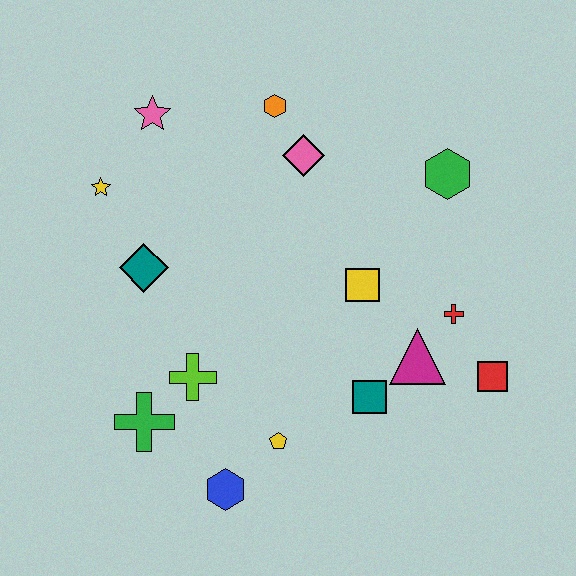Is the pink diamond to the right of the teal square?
No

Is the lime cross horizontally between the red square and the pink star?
Yes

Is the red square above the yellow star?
No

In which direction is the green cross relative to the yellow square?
The green cross is to the left of the yellow square.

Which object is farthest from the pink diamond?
The blue hexagon is farthest from the pink diamond.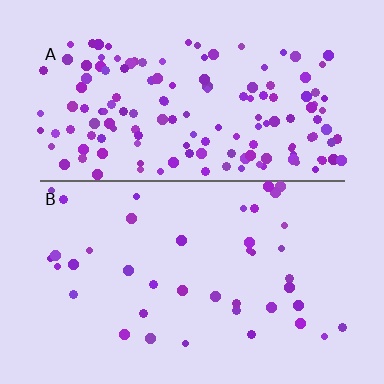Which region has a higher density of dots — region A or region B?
A (the top).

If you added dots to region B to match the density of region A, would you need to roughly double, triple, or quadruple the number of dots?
Approximately quadruple.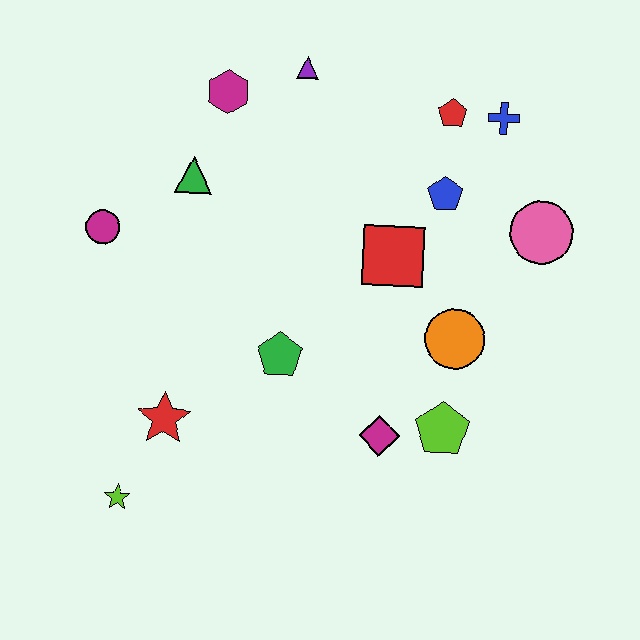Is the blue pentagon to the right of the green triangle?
Yes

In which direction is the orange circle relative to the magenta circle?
The orange circle is to the right of the magenta circle.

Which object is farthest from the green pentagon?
The blue cross is farthest from the green pentagon.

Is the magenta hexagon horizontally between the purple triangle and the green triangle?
Yes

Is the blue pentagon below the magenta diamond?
No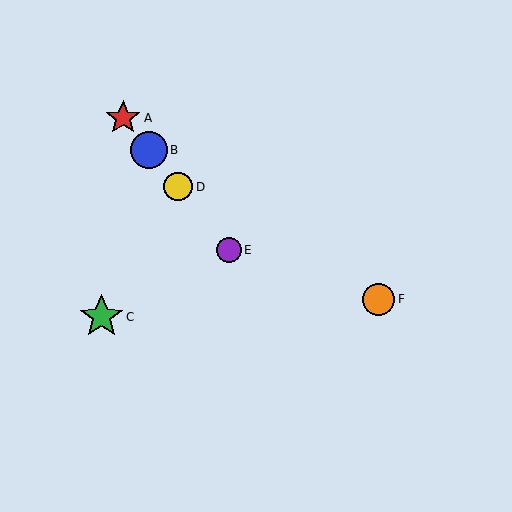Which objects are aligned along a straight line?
Objects A, B, D, E are aligned along a straight line.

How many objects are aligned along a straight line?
4 objects (A, B, D, E) are aligned along a straight line.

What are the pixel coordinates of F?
Object F is at (379, 299).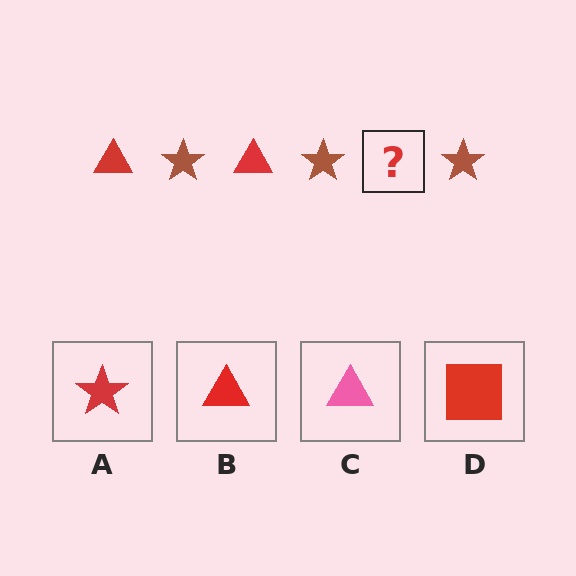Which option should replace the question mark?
Option B.